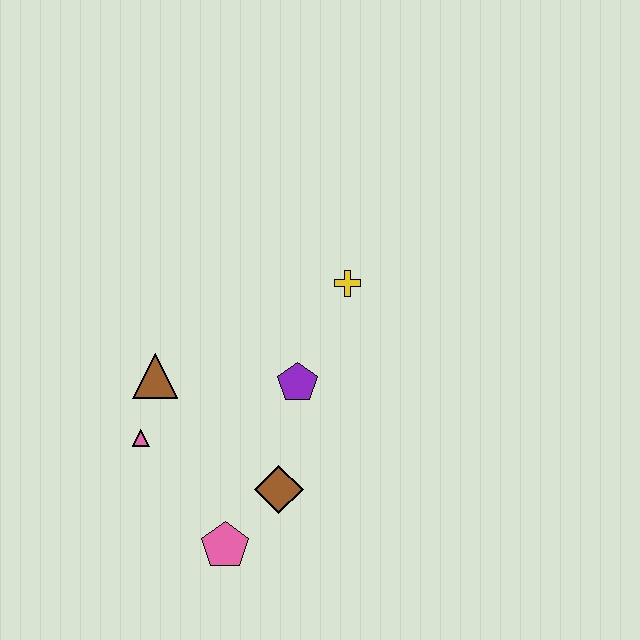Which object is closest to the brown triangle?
The pink triangle is closest to the brown triangle.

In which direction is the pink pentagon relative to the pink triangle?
The pink pentagon is below the pink triangle.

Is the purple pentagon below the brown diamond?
No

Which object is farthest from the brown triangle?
The yellow cross is farthest from the brown triangle.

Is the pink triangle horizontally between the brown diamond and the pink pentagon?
No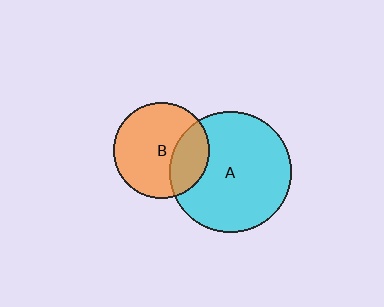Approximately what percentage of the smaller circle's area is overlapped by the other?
Approximately 30%.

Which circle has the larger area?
Circle A (cyan).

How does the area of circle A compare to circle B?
Approximately 1.6 times.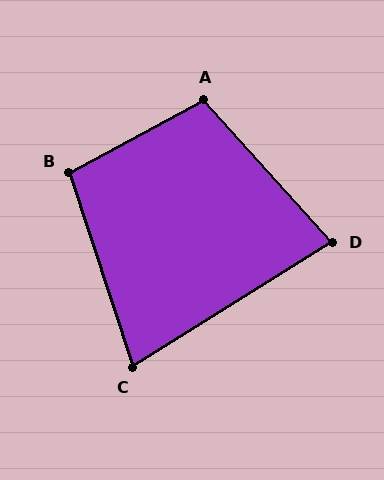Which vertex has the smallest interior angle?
C, at approximately 76 degrees.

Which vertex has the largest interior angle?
A, at approximately 104 degrees.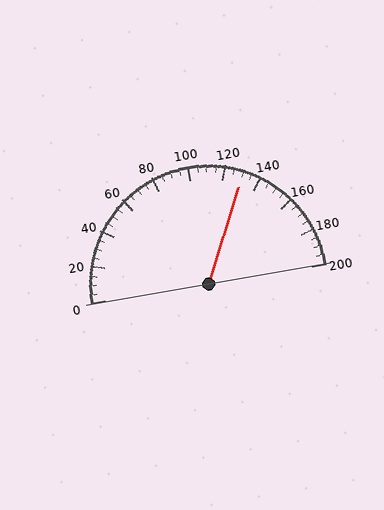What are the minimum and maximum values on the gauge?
The gauge ranges from 0 to 200.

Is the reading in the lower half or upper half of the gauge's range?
The reading is in the upper half of the range (0 to 200).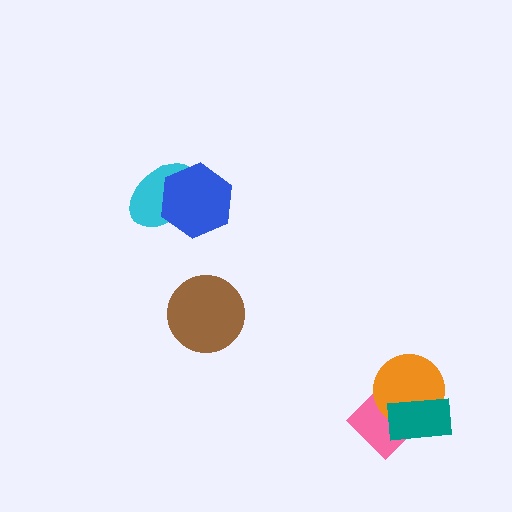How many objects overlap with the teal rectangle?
2 objects overlap with the teal rectangle.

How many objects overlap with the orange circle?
2 objects overlap with the orange circle.